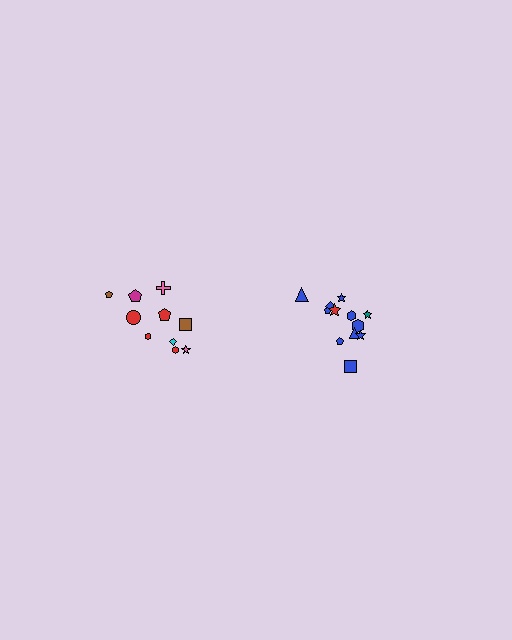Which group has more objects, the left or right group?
The right group.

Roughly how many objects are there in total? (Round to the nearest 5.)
Roughly 20 objects in total.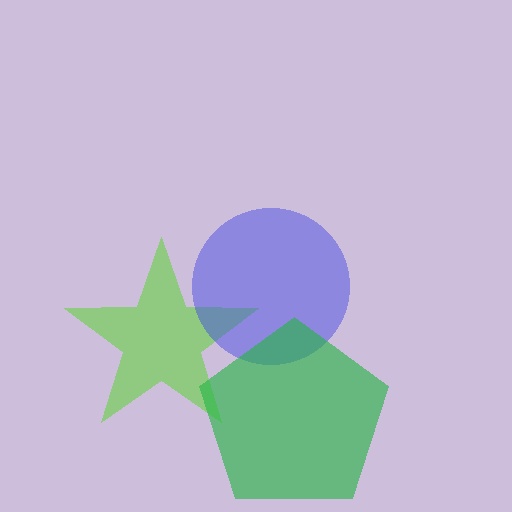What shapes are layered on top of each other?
The layered shapes are: a lime star, a blue circle, a green pentagon.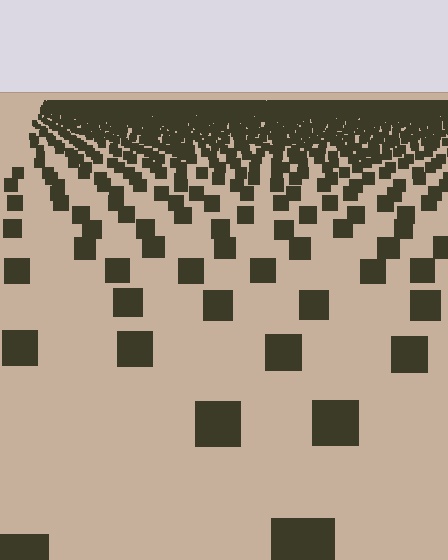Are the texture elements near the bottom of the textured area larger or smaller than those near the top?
Larger. Near the bottom, elements are closer to the viewer and appear at a bigger on-screen size.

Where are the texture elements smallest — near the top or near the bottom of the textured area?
Near the top.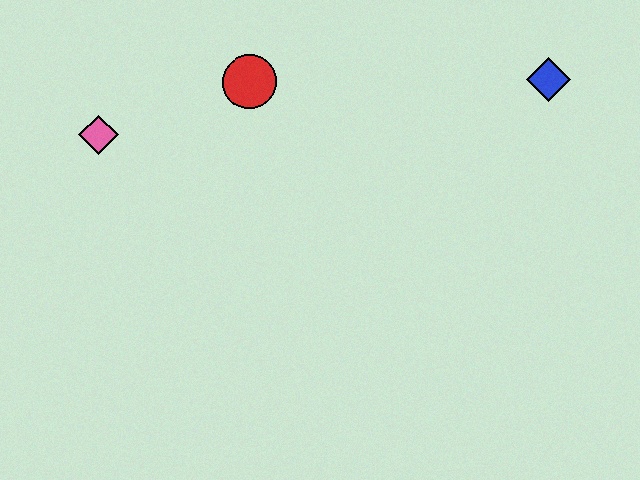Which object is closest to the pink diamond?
The red circle is closest to the pink diamond.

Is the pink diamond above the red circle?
No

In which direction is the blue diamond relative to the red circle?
The blue diamond is to the right of the red circle.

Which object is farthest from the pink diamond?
The blue diamond is farthest from the pink diamond.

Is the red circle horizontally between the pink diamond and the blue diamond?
Yes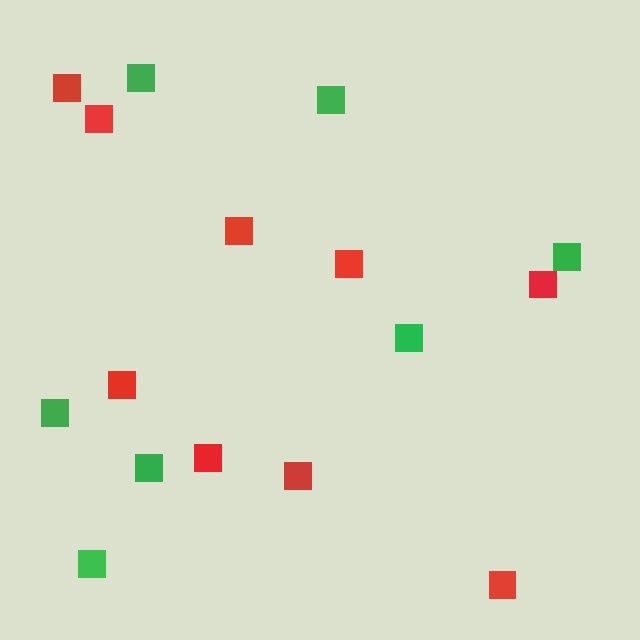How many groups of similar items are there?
There are 2 groups: one group of red squares (9) and one group of green squares (7).